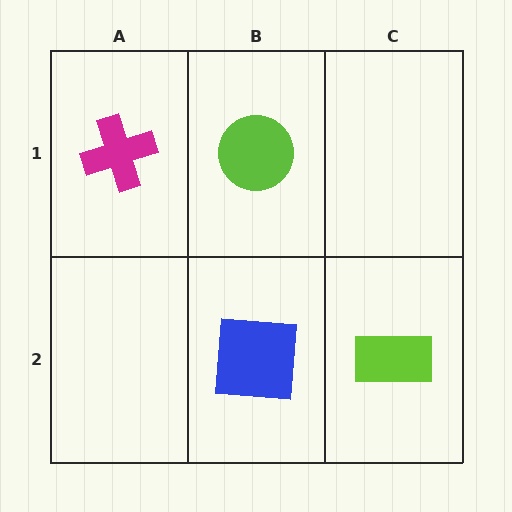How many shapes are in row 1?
2 shapes.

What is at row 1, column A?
A magenta cross.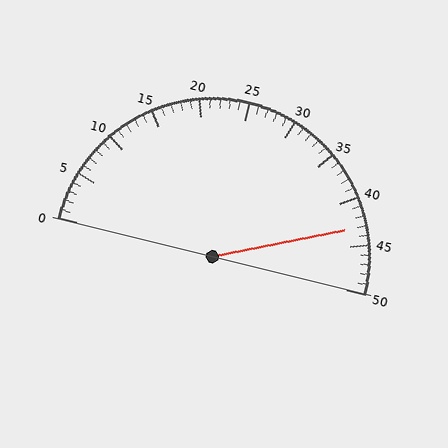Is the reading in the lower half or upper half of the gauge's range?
The reading is in the upper half of the range (0 to 50).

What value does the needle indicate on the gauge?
The needle indicates approximately 43.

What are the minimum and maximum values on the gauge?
The gauge ranges from 0 to 50.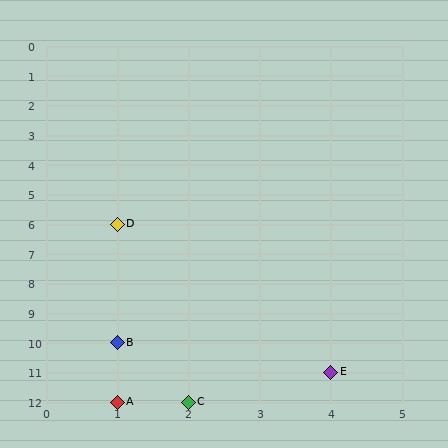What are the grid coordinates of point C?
Point C is at grid coordinates (2, 12).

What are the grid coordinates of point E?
Point E is at grid coordinates (4, 11).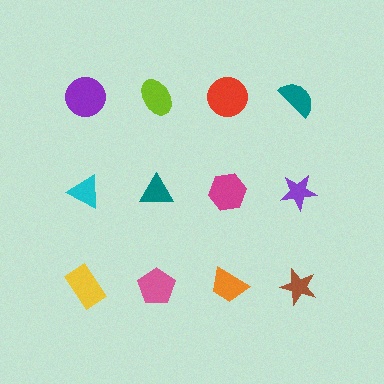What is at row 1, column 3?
A red circle.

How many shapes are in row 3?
4 shapes.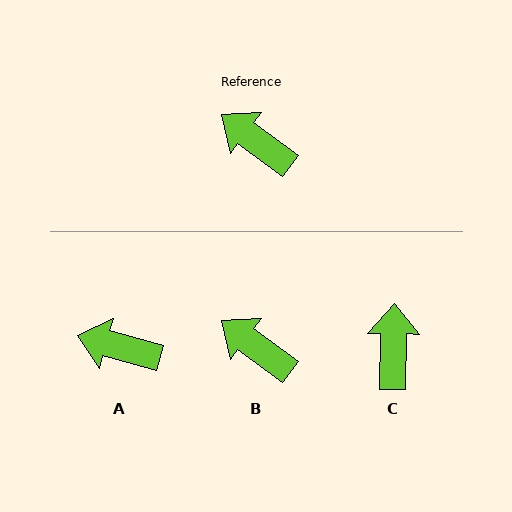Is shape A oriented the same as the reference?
No, it is off by about 21 degrees.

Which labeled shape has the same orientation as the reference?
B.